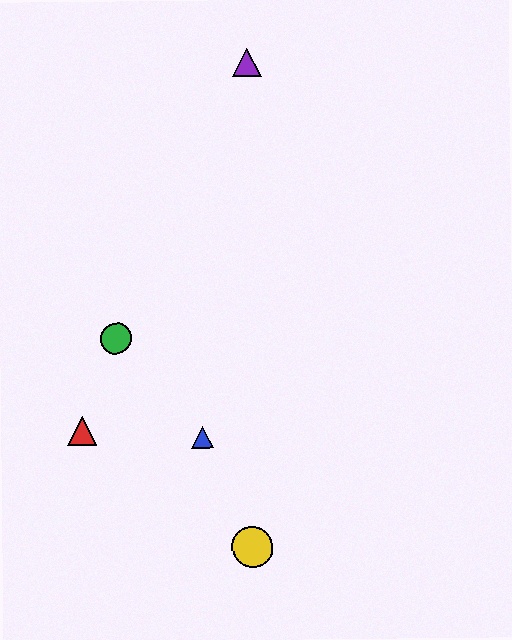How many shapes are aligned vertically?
2 shapes (the yellow circle, the purple triangle) are aligned vertically.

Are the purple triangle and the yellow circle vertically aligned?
Yes, both are at x≈247.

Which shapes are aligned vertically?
The yellow circle, the purple triangle are aligned vertically.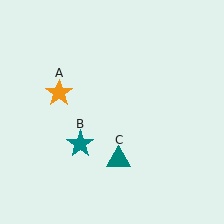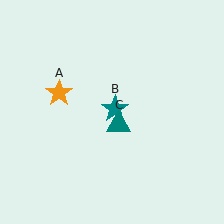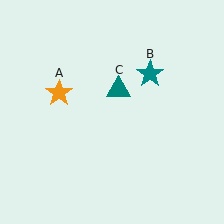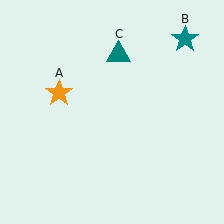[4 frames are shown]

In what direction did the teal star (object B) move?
The teal star (object B) moved up and to the right.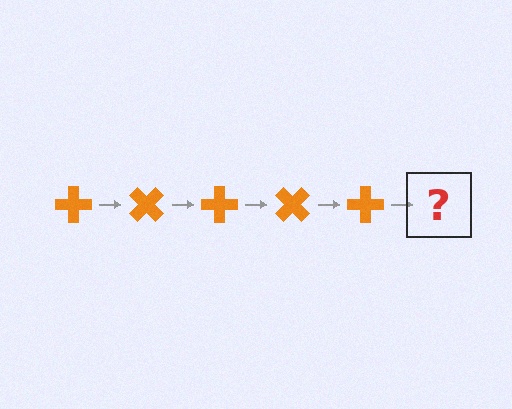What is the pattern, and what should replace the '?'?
The pattern is that the cross rotates 45 degrees each step. The '?' should be an orange cross rotated 225 degrees.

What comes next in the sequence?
The next element should be an orange cross rotated 225 degrees.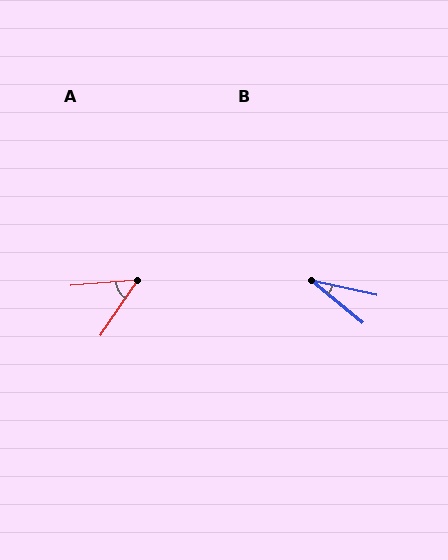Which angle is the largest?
A, at approximately 51 degrees.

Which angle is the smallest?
B, at approximately 27 degrees.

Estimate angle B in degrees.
Approximately 27 degrees.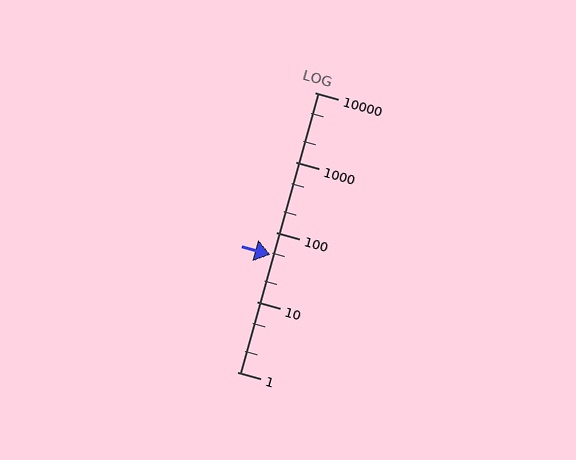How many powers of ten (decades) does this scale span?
The scale spans 4 decades, from 1 to 10000.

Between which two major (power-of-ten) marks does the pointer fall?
The pointer is between 10 and 100.